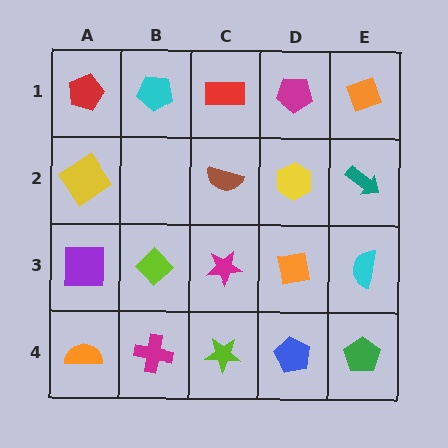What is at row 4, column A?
An orange semicircle.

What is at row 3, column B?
A lime diamond.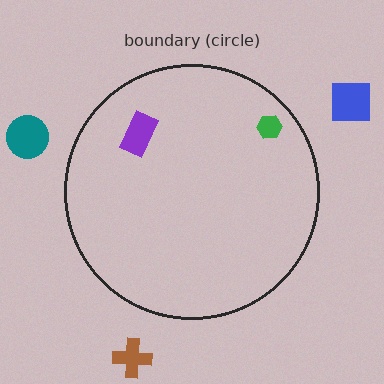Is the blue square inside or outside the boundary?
Outside.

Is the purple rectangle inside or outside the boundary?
Inside.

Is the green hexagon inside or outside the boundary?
Inside.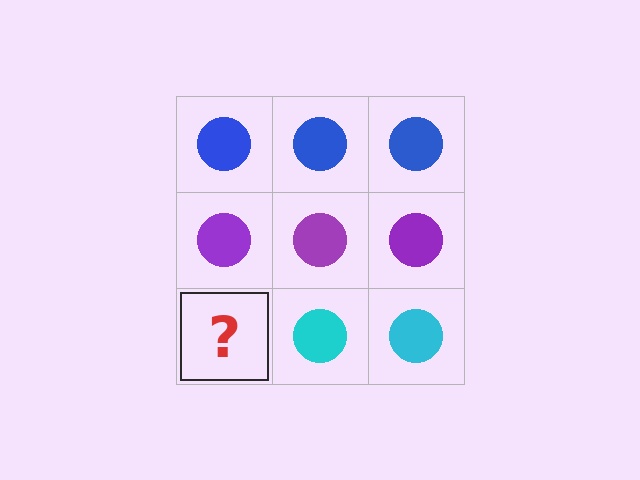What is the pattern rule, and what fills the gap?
The rule is that each row has a consistent color. The gap should be filled with a cyan circle.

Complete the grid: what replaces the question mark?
The question mark should be replaced with a cyan circle.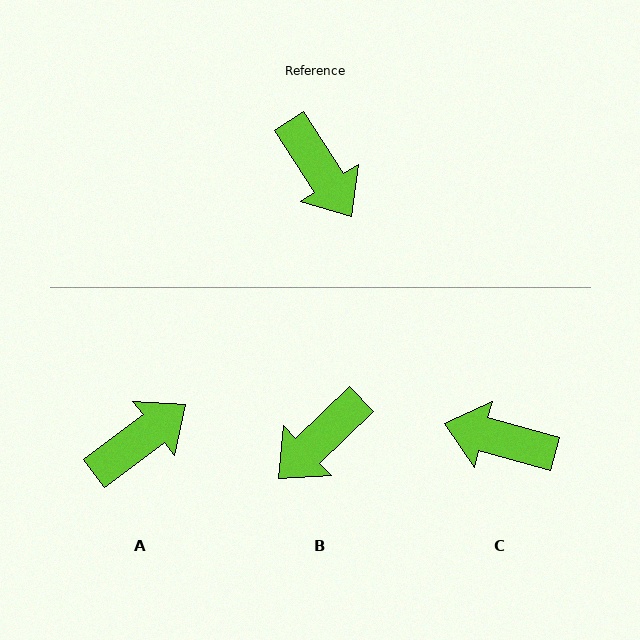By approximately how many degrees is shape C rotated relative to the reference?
Approximately 138 degrees clockwise.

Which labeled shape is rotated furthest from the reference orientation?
C, about 138 degrees away.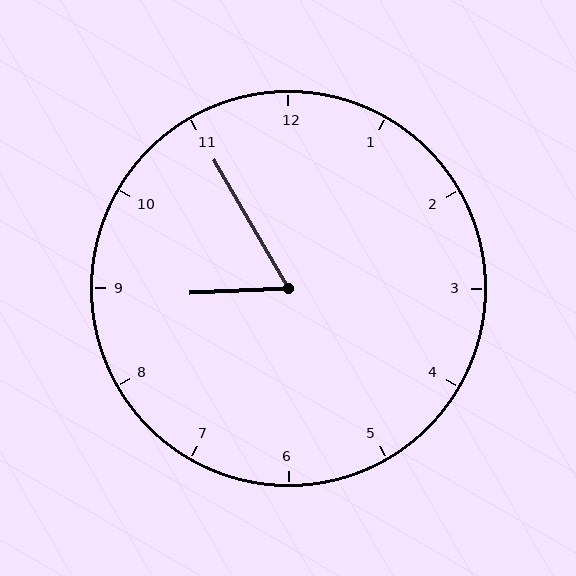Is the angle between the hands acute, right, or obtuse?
It is acute.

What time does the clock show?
8:55.